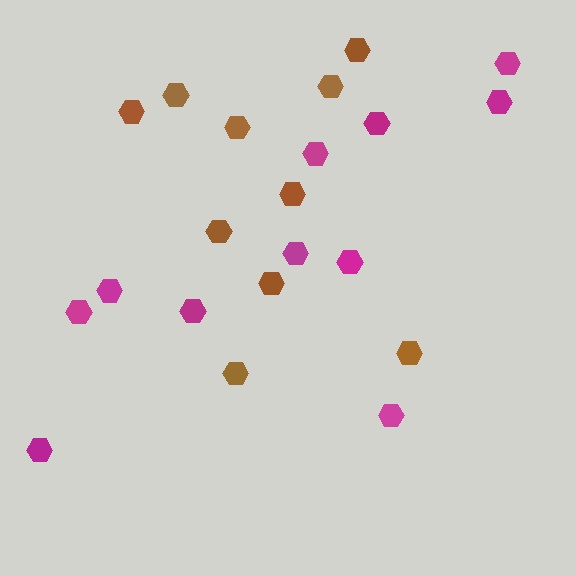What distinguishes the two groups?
There are 2 groups: one group of brown hexagons (10) and one group of magenta hexagons (11).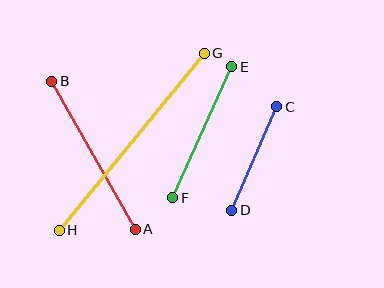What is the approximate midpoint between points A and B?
The midpoint is at approximately (93, 155) pixels.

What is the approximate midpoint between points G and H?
The midpoint is at approximately (132, 142) pixels.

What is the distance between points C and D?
The distance is approximately 112 pixels.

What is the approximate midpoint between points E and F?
The midpoint is at approximately (202, 132) pixels.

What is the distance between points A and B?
The distance is approximately 170 pixels.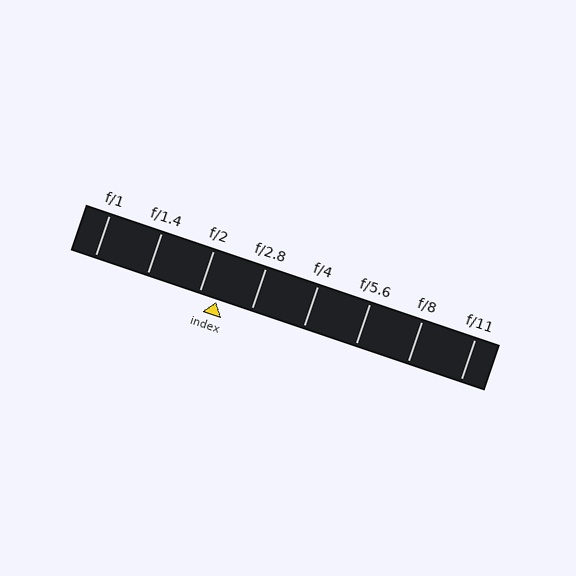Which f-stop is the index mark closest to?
The index mark is closest to f/2.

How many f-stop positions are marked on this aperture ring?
There are 8 f-stop positions marked.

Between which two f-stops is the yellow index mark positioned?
The index mark is between f/2 and f/2.8.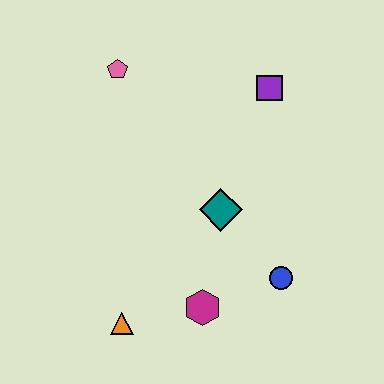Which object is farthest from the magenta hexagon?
The pink pentagon is farthest from the magenta hexagon.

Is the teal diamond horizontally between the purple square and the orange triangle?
Yes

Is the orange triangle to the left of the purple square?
Yes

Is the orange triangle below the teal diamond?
Yes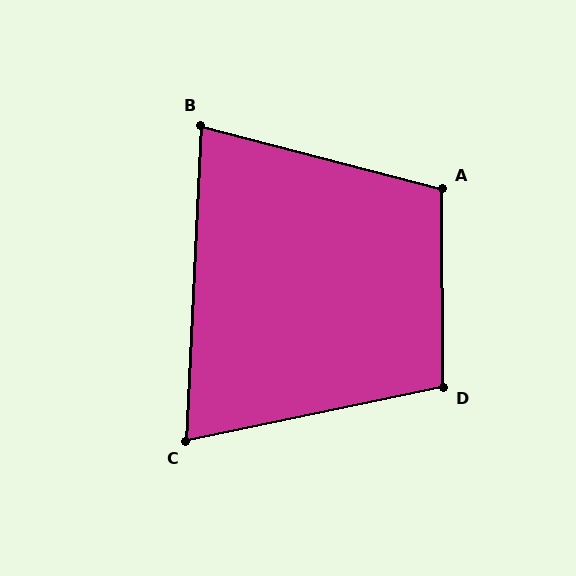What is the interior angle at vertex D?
Approximately 102 degrees (obtuse).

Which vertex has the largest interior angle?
A, at approximately 104 degrees.